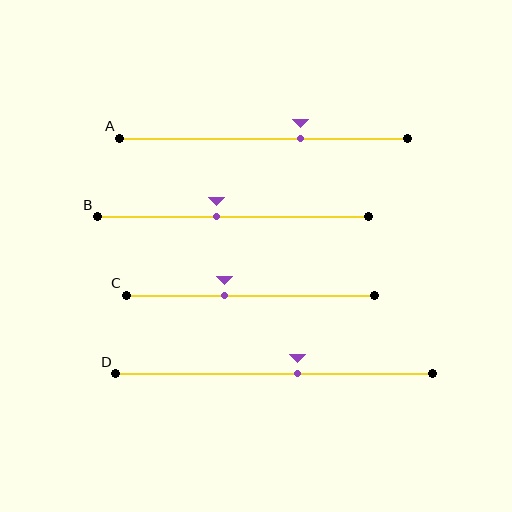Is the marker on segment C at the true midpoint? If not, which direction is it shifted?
No, the marker on segment C is shifted to the left by about 10% of the segment length.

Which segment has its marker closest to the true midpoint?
Segment B has its marker closest to the true midpoint.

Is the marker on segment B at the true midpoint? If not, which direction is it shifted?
No, the marker on segment B is shifted to the left by about 6% of the segment length.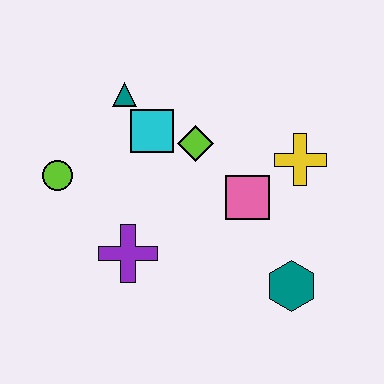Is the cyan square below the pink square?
No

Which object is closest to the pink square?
The yellow cross is closest to the pink square.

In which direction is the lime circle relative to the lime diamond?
The lime circle is to the left of the lime diamond.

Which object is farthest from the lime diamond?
The teal hexagon is farthest from the lime diamond.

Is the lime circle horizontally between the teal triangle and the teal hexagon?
No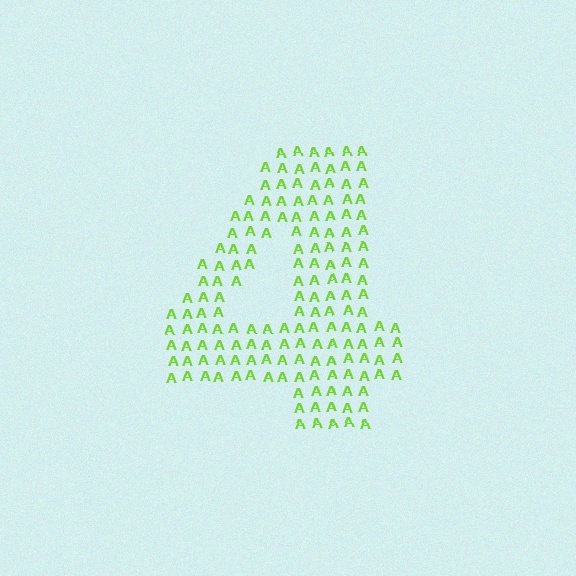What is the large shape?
The large shape is the digit 4.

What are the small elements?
The small elements are letter A's.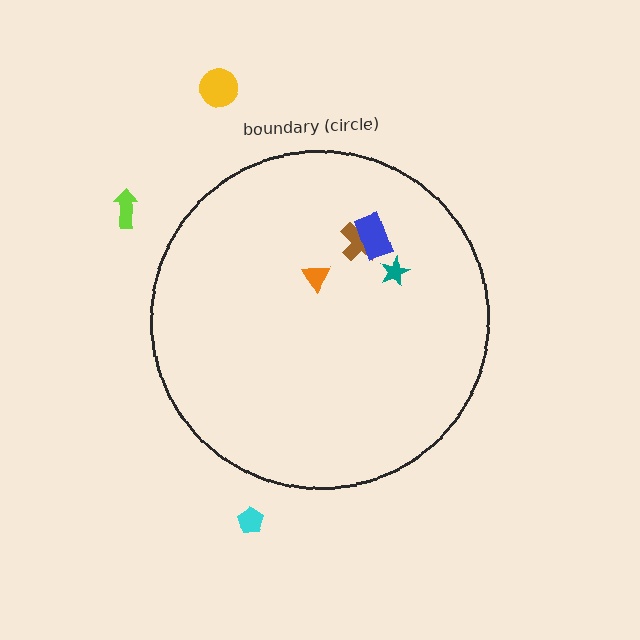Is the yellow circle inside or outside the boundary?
Outside.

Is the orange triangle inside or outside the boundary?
Inside.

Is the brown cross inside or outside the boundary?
Inside.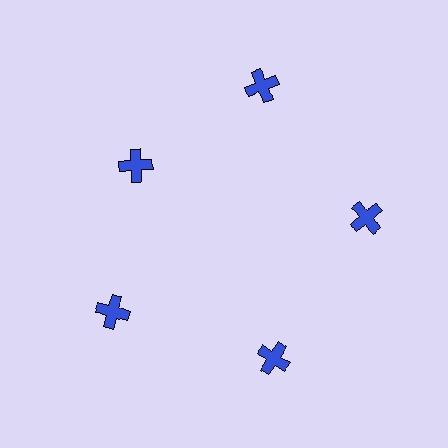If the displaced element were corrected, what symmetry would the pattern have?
It would have 5-fold rotational symmetry — the pattern would map onto itself every 72 degrees.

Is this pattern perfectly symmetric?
No. The 5 blue crosses are arranged in a ring, but one element near the 10 o'clock position is pulled inward toward the center, breaking the 5-fold rotational symmetry.